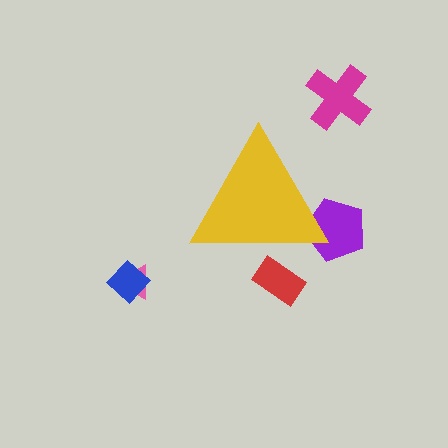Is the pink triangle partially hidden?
No, the pink triangle is fully visible.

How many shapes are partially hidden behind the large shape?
2 shapes are partially hidden.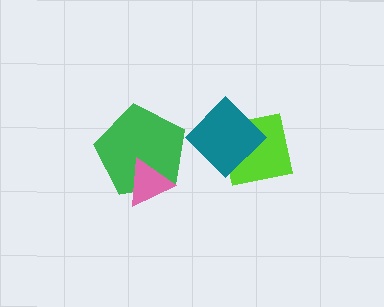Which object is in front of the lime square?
The teal diamond is in front of the lime square.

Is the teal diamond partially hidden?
No, no other shape covers it.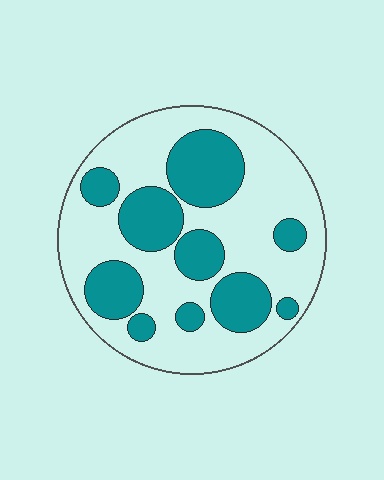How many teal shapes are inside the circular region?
10.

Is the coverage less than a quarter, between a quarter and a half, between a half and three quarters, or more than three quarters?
Between a quarter and a half.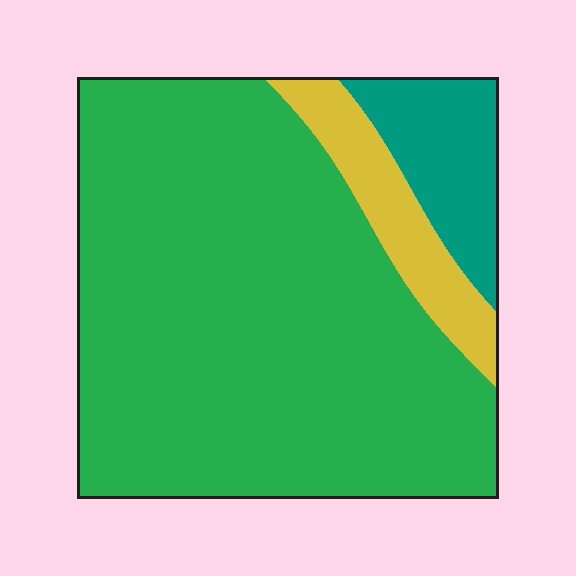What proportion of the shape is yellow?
Yellow covers 10% of the shape.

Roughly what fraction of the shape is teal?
Teal covers around 10% of the shape.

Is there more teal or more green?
Green.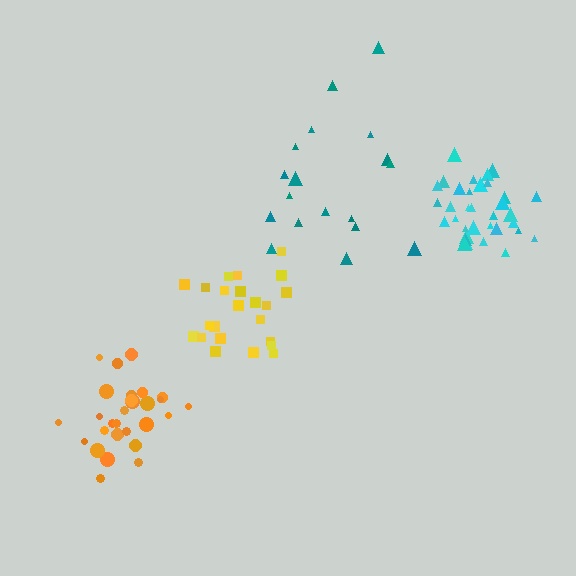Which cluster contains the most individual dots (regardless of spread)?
Cyan (34).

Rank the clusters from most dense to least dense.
cyan, orange, yellow, teal.